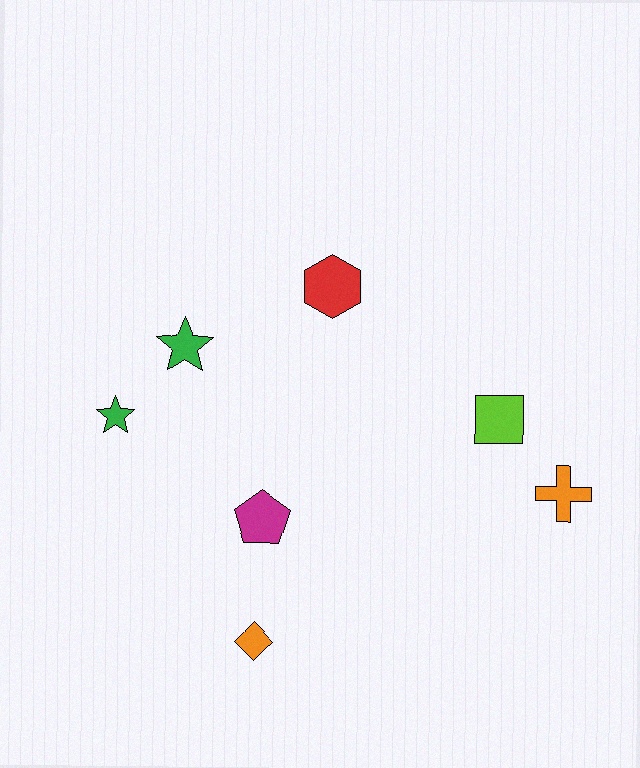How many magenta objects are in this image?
There is 1 magenta object.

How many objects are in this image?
There are 7 objects.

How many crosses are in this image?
There is 1 cross.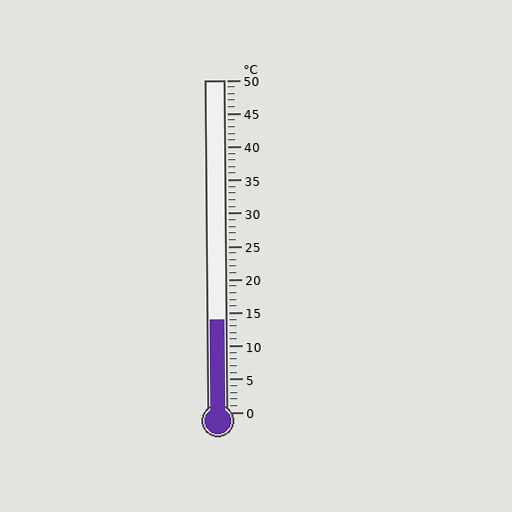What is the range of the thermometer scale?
The thermometer scale ranges from 0°C to 50°C.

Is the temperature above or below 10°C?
The temperature is above 10°C.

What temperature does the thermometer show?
The thermometer shows approximately 14°C.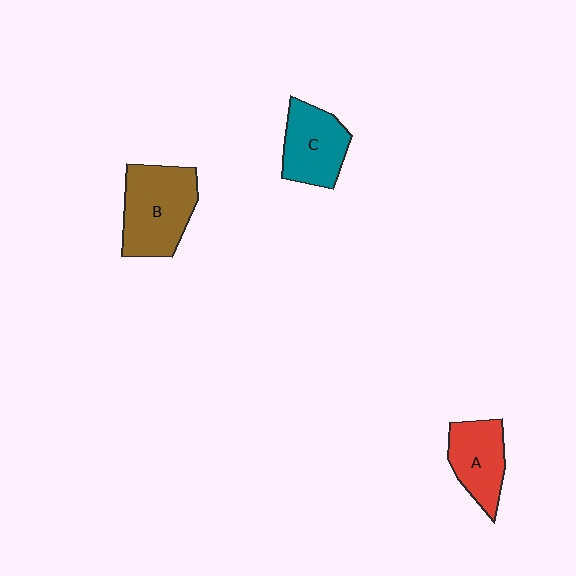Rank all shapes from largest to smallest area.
From largest to smallest: B (brown), C (teal), A (red).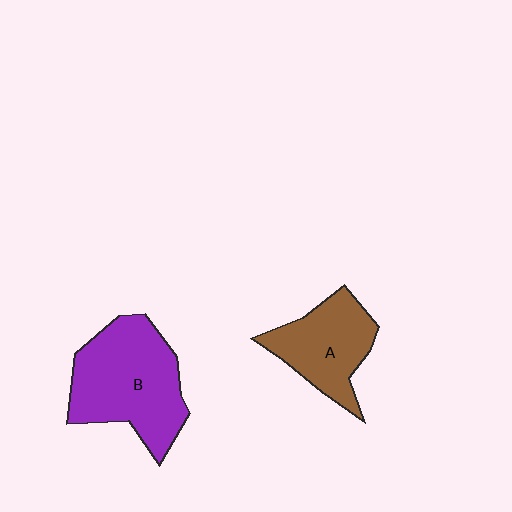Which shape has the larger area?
Shape B (purple).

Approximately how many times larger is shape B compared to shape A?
Approximately 1.5 times.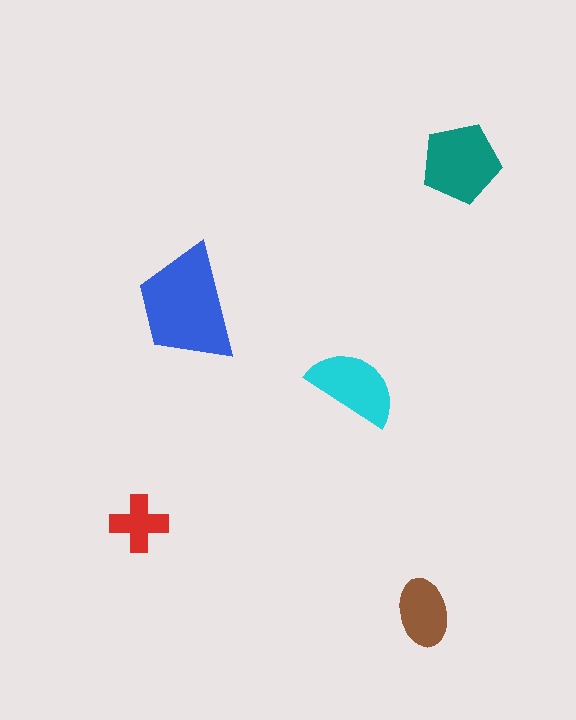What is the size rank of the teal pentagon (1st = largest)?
2nd.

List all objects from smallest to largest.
The red cross, the brown ellipse, the cyan semicircle, the teal pentagon, the blue trapezoid.